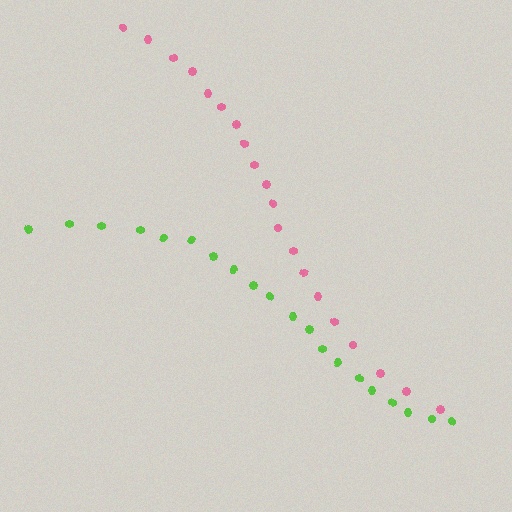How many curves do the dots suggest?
There are 2 distinct paths.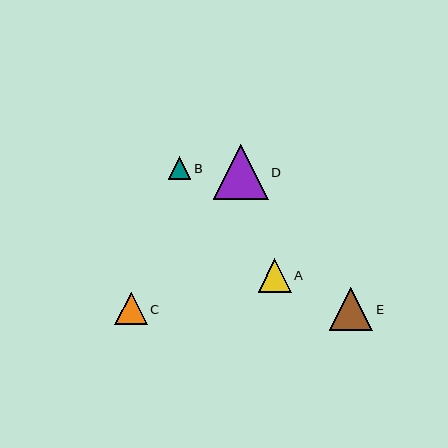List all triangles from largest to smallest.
From largest to smallest: D, E, A, C, B.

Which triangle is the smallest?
Triangle B is the smallest with a size of approximately 23 pixels.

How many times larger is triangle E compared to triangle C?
Triangle E is approximately 1.4 times the size of triangle C.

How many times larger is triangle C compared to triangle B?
Triangle C is approximately 1.4 times the size of triangle B.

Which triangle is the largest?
Triangle D is the largest with a size of approximately 55 pixels.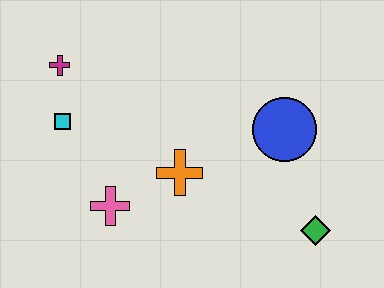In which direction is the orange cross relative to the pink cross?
The orange cross is to the right of the pink cross.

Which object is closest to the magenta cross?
The cyan square is closest to the magenta cross.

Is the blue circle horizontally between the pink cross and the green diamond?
Yes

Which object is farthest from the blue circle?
The magenta cross is farthest from the blue circle.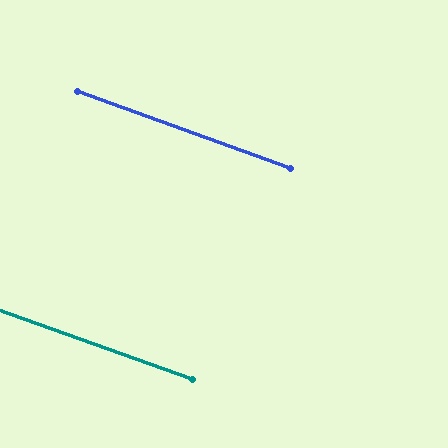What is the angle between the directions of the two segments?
Approximately 0 degrees.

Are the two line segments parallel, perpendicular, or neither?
Parallel — their directions differ by only 0.4°.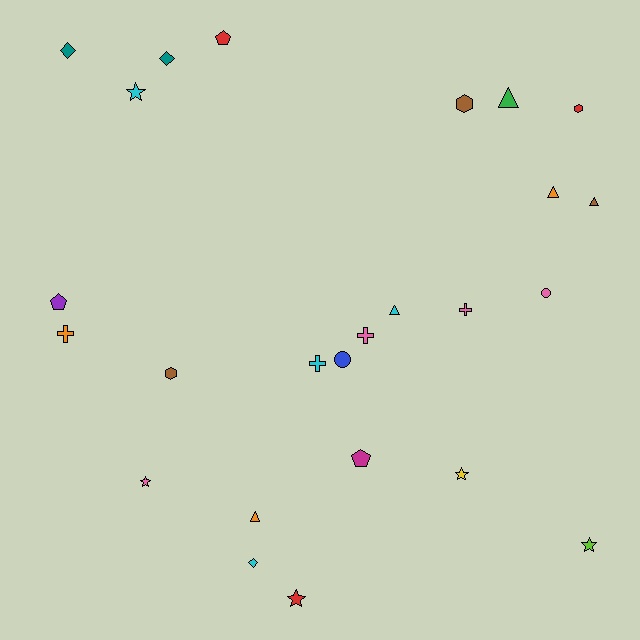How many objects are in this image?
There are 25 objects.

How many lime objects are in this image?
There is 1 lime object.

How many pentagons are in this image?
There are 3 pentagons.